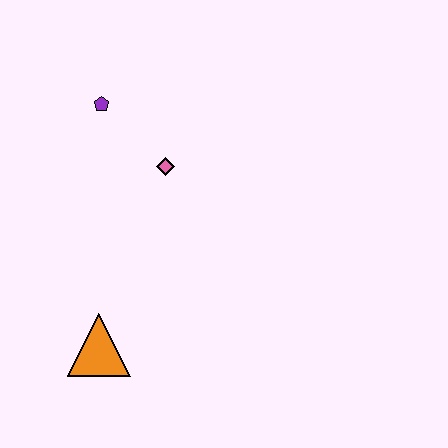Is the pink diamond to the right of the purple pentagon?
Yes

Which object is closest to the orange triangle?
The pink diamond is closest to the orange triangle.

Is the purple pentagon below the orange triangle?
No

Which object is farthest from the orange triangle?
The purple pentagon is farthest from the orange triangle.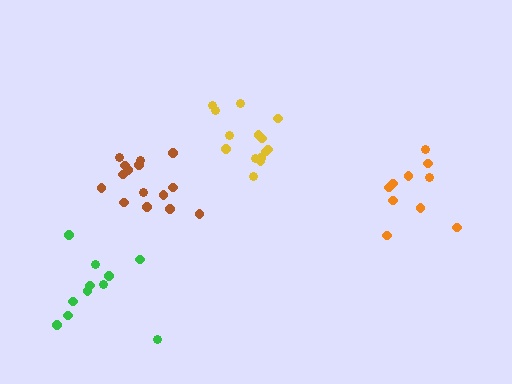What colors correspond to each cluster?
The clusters are colored: brown, orange, green, yellow.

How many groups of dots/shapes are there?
There are 4 groups.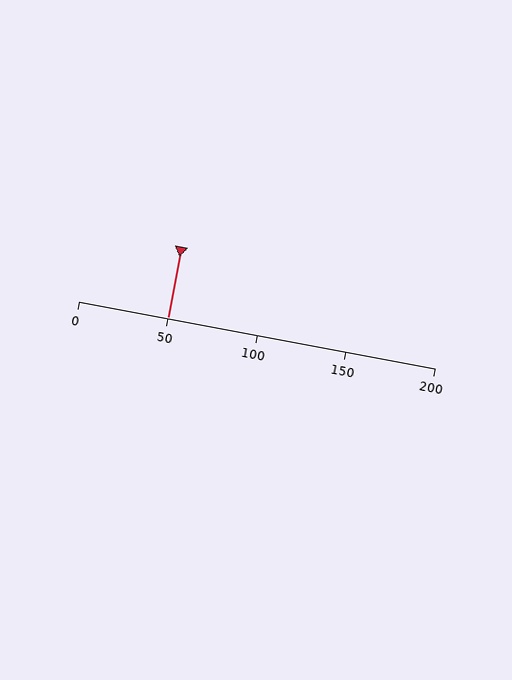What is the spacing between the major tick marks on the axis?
The major ticks are spaced 50 apart.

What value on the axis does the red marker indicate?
The marker indicates approximately 50.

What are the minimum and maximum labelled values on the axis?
The axis runs from 0 to 200.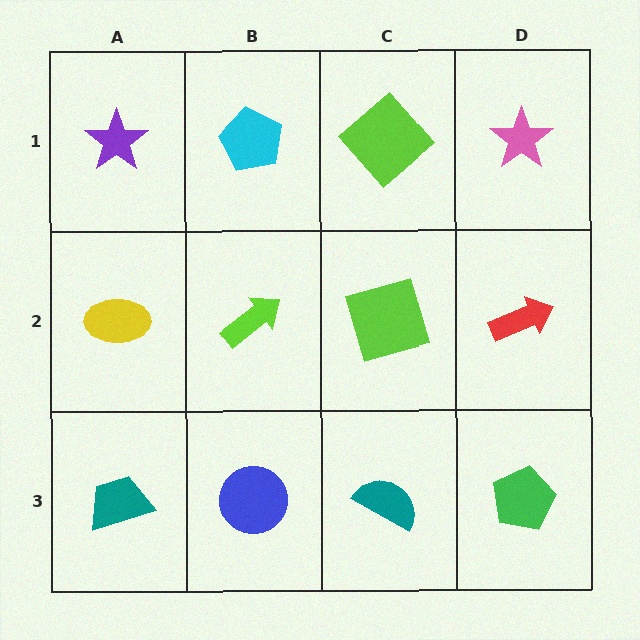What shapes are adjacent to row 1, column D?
A red arrow (row 2, column D), a lime diamond (row 1, column C).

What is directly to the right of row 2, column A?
A lime arrow.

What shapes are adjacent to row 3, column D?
A red arrow (row 2, column D), a teal semicircle (row 3, column C).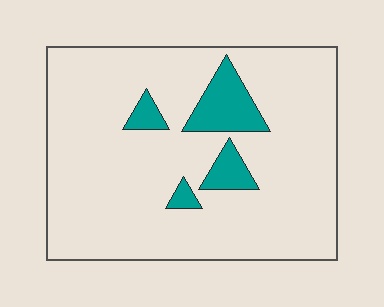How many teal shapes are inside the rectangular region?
4.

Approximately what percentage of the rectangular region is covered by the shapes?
Approximately 10%.